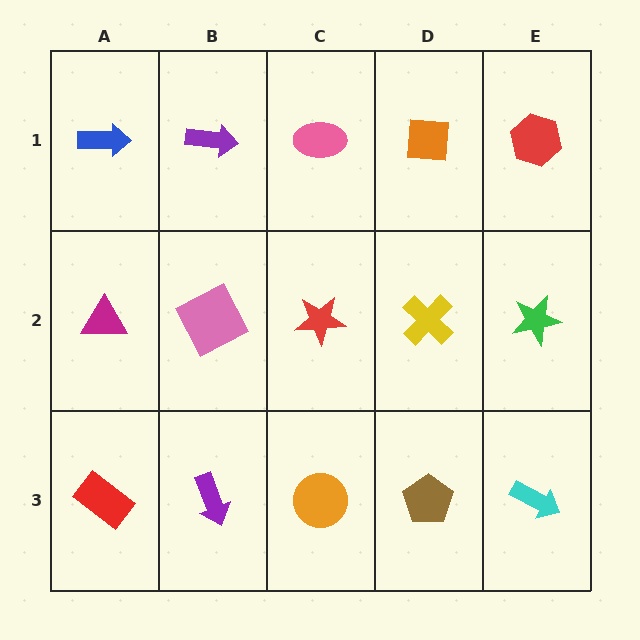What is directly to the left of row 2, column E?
A yellow cross.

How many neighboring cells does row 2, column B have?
4.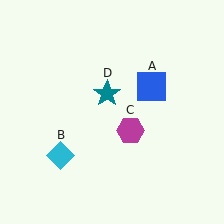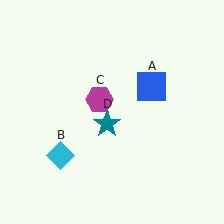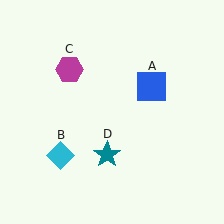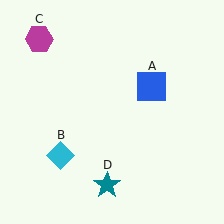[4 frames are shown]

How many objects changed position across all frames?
2 objects changed position: magenta hexagon (object C), teal star (object D).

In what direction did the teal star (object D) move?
The teal star (object D) moved down.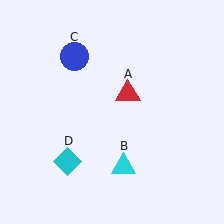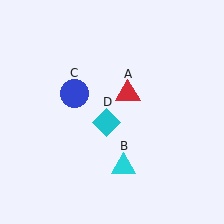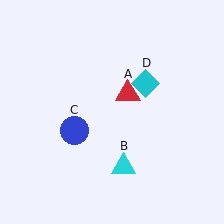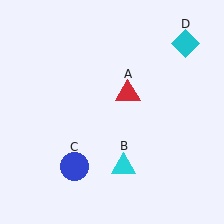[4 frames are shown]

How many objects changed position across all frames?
2 objects changed position: blue circle (object C), cyan diamond (object D).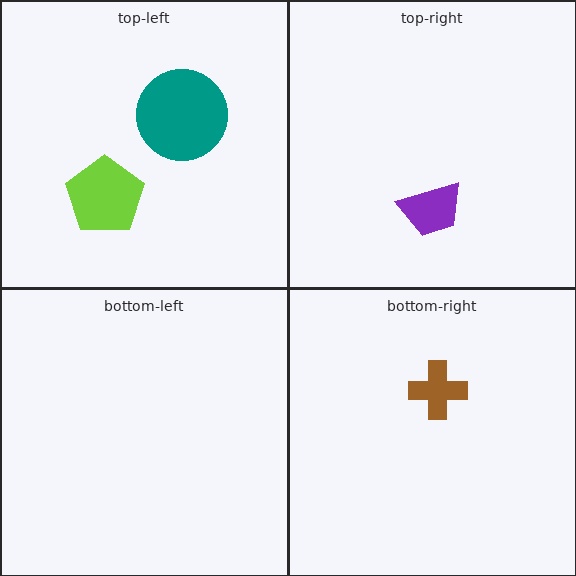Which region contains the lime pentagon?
The top-left region.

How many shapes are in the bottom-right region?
1.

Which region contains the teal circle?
The top-left region.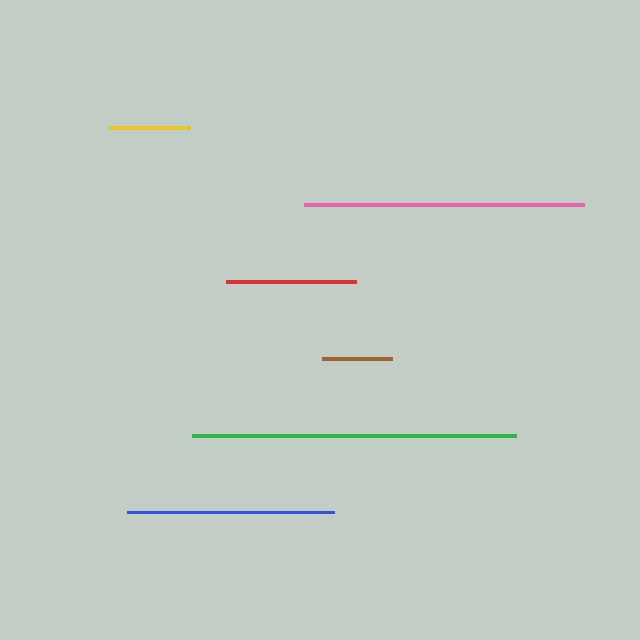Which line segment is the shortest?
The brown line is the shortest at approximately 70 pixels.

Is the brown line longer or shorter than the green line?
The green line is longer than the brown line.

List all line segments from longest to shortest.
From longest to shortest: green, pink, blue, red, yellow, brown.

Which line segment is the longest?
The green line is the longest at approximately 324 pixels.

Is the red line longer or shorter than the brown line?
The red line is longer than the brown line.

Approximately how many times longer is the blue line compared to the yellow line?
The blue line is approximately 2.6 times the length of the yellow line.